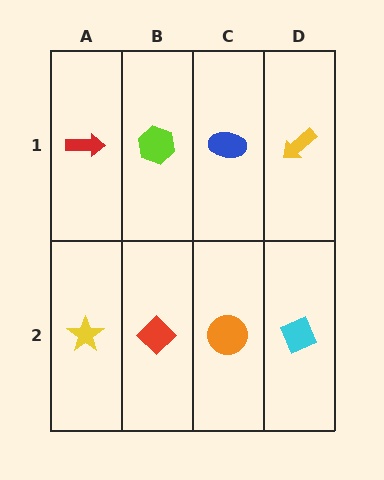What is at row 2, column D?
A cyan diamond.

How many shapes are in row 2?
4 shapes.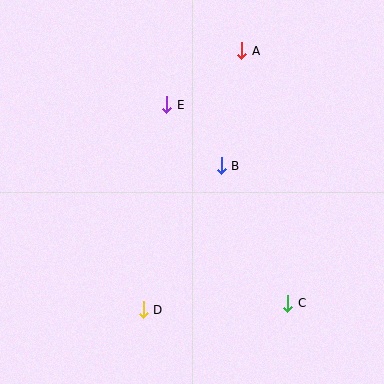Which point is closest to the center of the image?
Point B at (221, 166) is closest to the center.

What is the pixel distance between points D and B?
The distance between D and B is 164 pixels.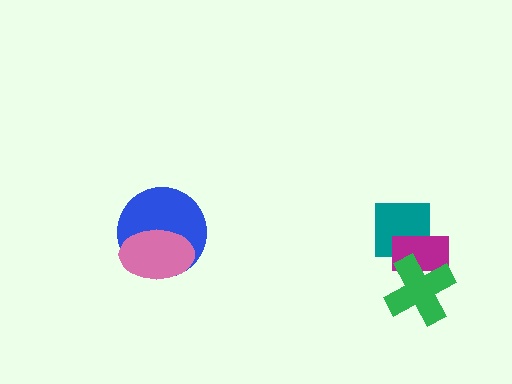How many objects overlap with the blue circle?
1 object overlaps with the blue circle.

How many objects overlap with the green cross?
1 object overlaps with the green cross.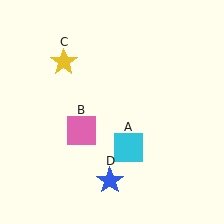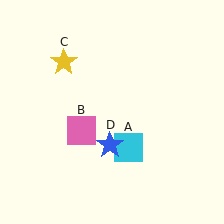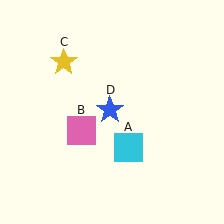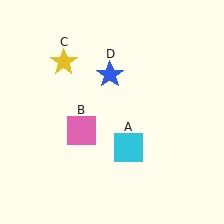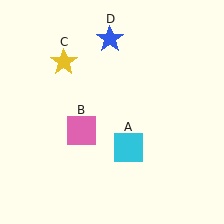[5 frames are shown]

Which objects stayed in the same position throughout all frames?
Cyan square (object A) and pink square (object B) and yellow star (object C) remained stationary.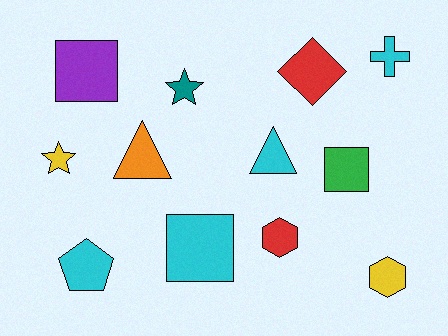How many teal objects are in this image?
There is 1 teal object.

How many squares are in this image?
There are 3 squares.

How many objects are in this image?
There are 12 objects.